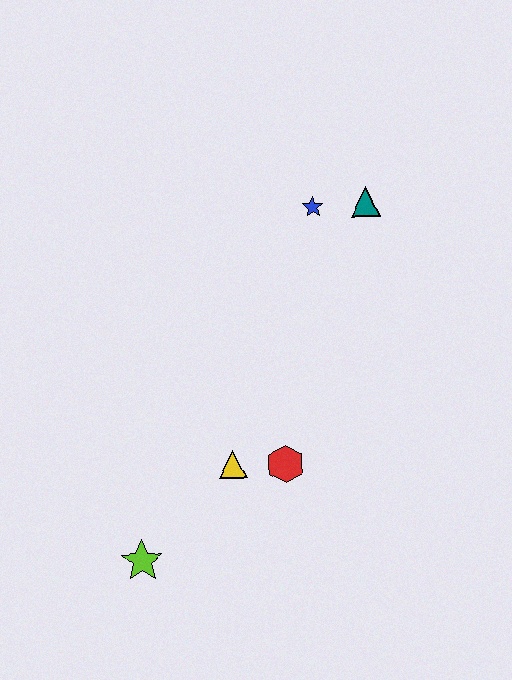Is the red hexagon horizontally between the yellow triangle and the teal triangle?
Yes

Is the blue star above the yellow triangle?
Yes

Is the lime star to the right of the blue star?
No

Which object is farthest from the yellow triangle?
The teal triangle is farthest from the yellow triangle.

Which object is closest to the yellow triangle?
The red hexagon is closest to the yellow triangle.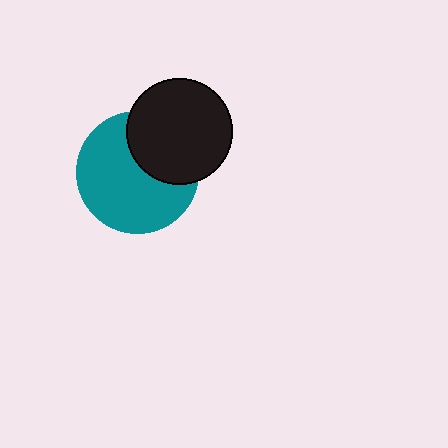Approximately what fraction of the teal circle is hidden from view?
Roughly 33% of the teal circle is hidden behind the black circle.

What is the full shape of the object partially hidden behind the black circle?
The partially hidden object is a teal circle.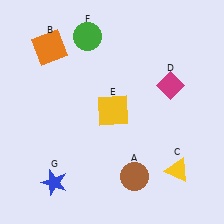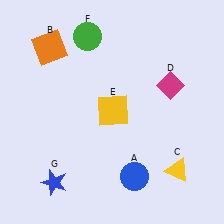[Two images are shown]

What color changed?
The circle (A) changed from brown in Image 1 to blue in Image 2.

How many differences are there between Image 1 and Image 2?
There is 1 difference between the two images.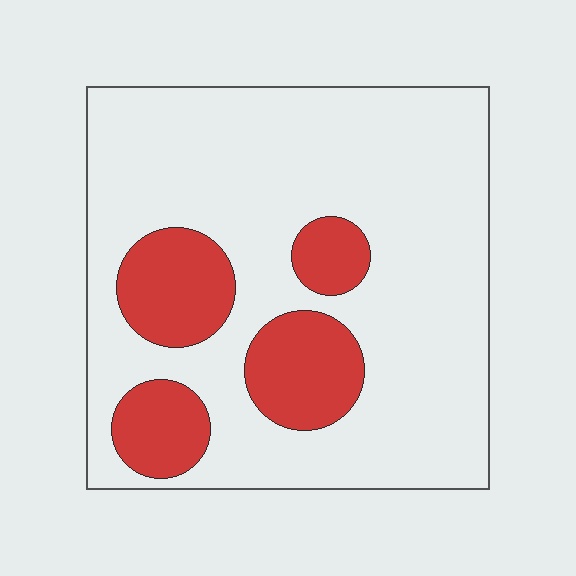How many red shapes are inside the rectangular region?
4.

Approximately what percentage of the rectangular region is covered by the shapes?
Approximately 20%.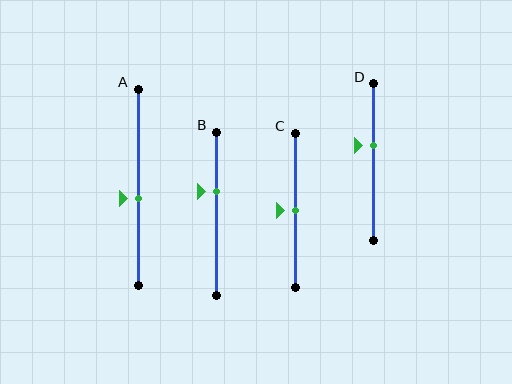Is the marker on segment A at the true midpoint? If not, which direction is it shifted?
No, the marker on segment A is shifted downward by about 6% of the segment length.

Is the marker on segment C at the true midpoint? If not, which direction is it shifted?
Yes, the marker on segment C is at the true midpoint.